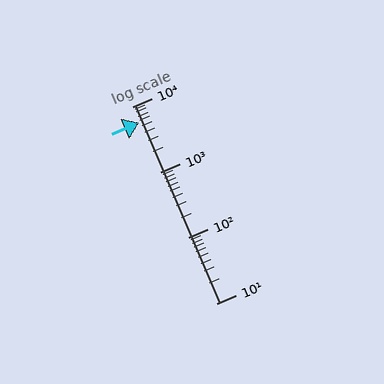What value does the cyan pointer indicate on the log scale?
The pointer indicates approximately 5700.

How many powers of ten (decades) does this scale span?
The scale spans 3 decades, from 10 to 10000.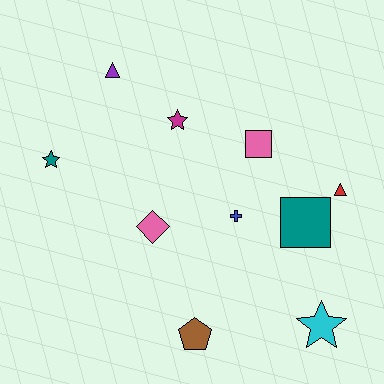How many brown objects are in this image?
There is 1 brown object.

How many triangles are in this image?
There are 2 triangles.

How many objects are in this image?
There are 10 objects.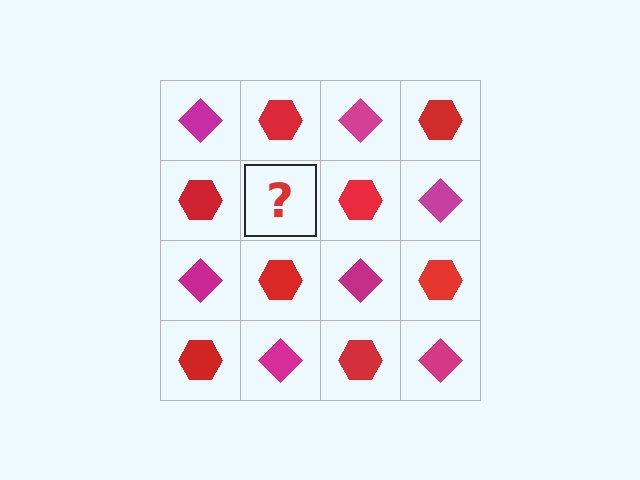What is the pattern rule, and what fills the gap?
The rule is that it alternates magenta diamond and red hexagon in a checkerboard pattern. The gap should be filled with a magenta diamond.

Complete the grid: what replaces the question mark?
The question mark should be replaced with a magenta diamond.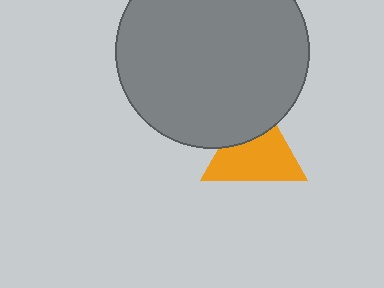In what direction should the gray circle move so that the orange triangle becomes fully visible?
The gray circle should move up. That is the shortest direction to clear the overlap and leave the orange triangle fully visible.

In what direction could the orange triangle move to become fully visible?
The orange triangle could move down. That would shift it out from behind the gray circle entirely.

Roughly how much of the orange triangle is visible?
Most of it is visible (roughly 69%).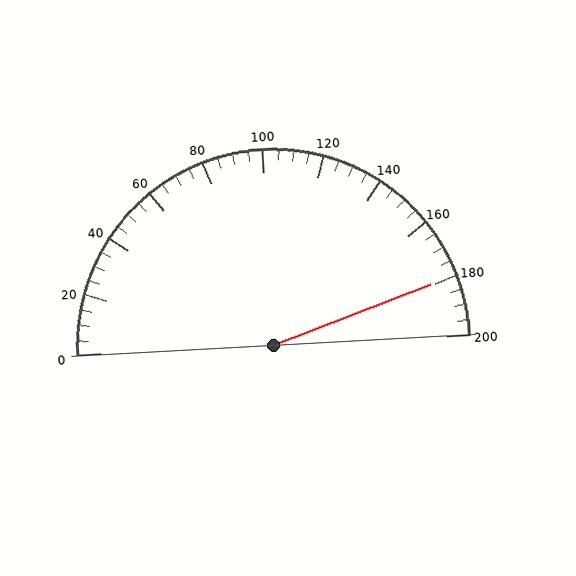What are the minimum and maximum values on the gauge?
The gauge ranges from 0 to 200.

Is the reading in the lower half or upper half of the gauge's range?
The reading is in the upper half of the range (0 to 200).